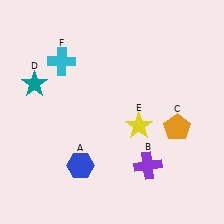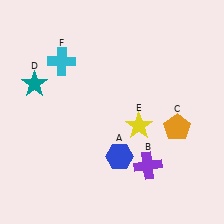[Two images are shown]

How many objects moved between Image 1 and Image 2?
1 object moved between the two images.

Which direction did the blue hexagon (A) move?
The blue hexagon (A) moved right.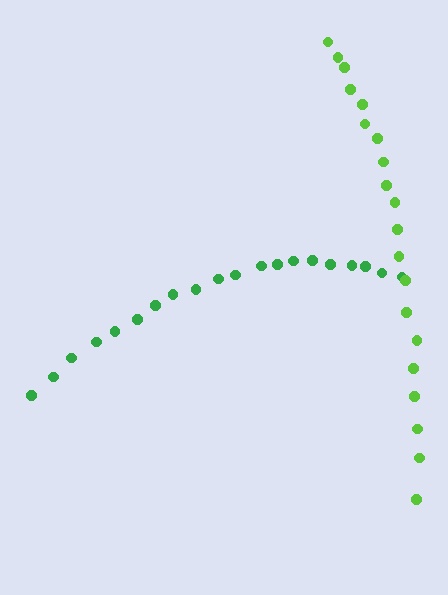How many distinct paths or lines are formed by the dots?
There are 2 distinct paths.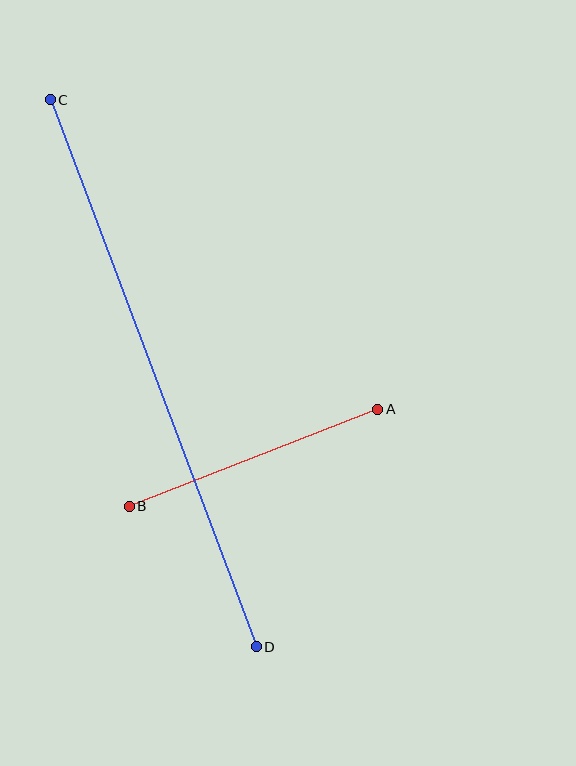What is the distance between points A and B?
The distance is approximately 267 pixels.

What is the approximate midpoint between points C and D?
The midpoint is at approximately (153, 373) pixels.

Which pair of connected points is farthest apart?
Points C and D are farthest apart.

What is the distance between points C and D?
The distance is approximately 584 pixels.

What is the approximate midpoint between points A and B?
The midpoint is at approximately (253, 458) pixels.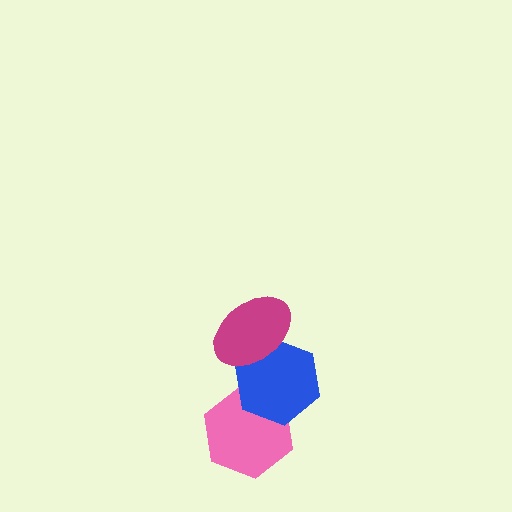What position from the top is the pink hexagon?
The pink hexagon is 3rd from the top.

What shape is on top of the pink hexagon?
The blue hexagon is on top of the pink hexagon.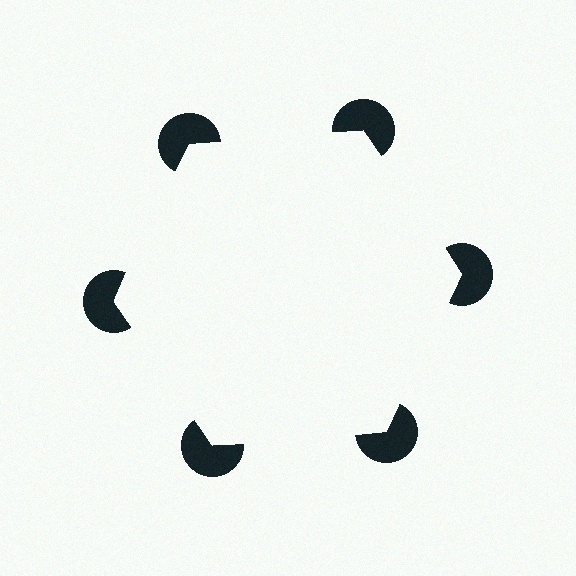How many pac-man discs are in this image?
There are 6 — one at each vertex of the illusory hexagon.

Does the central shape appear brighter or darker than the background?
It typically appears slightly brighter than the background, even though no actual brightness change is drawn.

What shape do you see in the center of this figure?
An illusory hexagon — its edges are inferred from the aligned wedge cuts in the pac-man discs, not physically drawn.